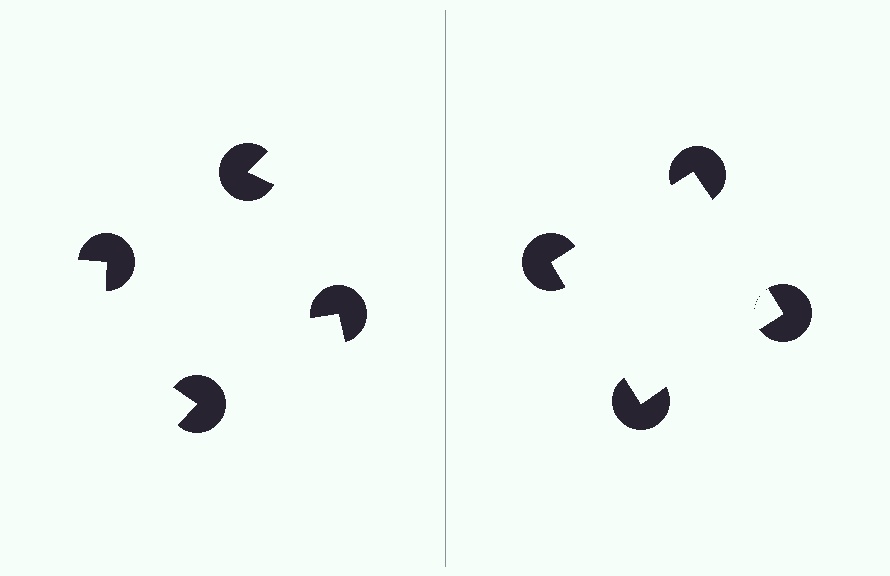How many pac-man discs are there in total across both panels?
8 — 4 on each side.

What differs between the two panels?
The pac-man discs are positioned identically on both sides; only the wedge orientations differ. On the right they align to a square; on the left they are misaligned.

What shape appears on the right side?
An illusory square.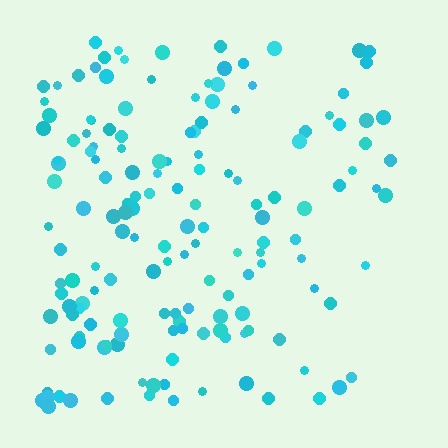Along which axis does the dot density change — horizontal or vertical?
Horizontal.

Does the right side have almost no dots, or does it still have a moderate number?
Still a moderate number, just noticeably fewer than the left.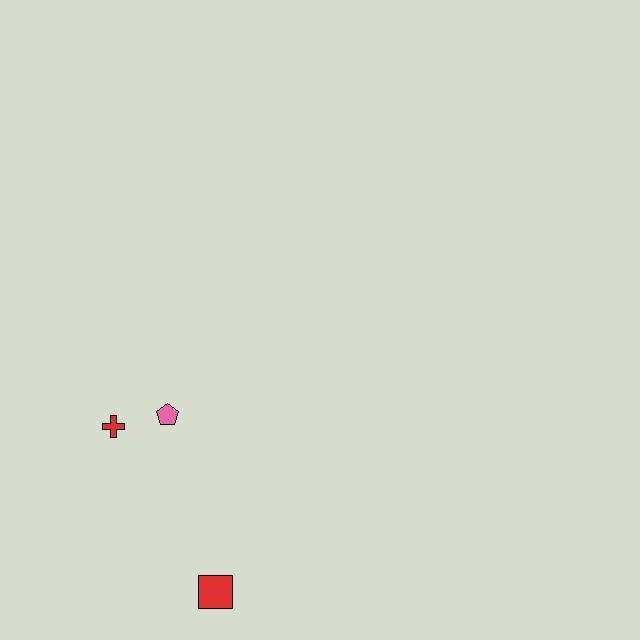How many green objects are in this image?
There are no green objects.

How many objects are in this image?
There are 3 objects.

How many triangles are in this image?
There are no triangles.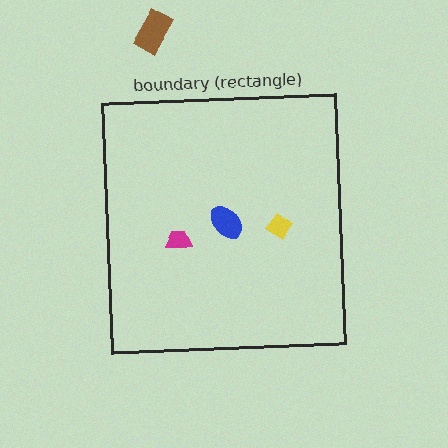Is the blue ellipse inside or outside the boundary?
Inside.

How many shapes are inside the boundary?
3 inside, 1 outside.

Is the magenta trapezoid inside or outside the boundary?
Inside.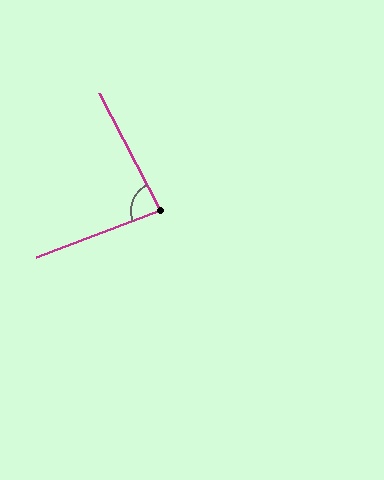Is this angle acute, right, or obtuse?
It is acute.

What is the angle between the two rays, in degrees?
Approximately 83 degrees.